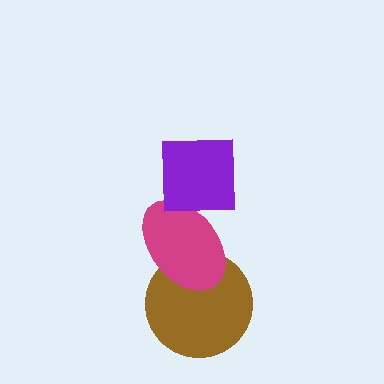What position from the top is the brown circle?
The brown circle is 3rd from the top.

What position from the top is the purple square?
The purple square is 1st from the top.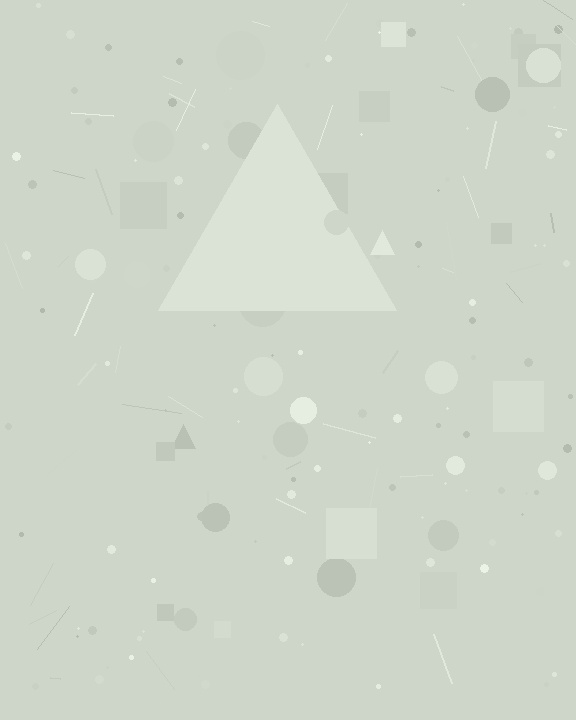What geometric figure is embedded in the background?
A triangle is embedded in the background.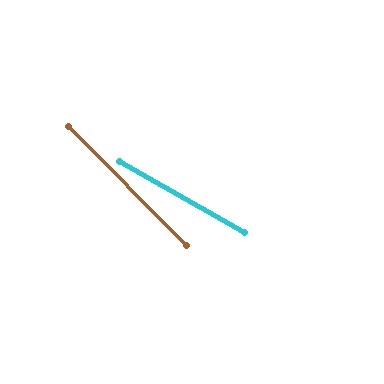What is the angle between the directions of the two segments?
Approximately 15 degrees.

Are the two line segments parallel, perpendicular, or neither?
Neither parallel nor perpendicular — they differ by about 15°.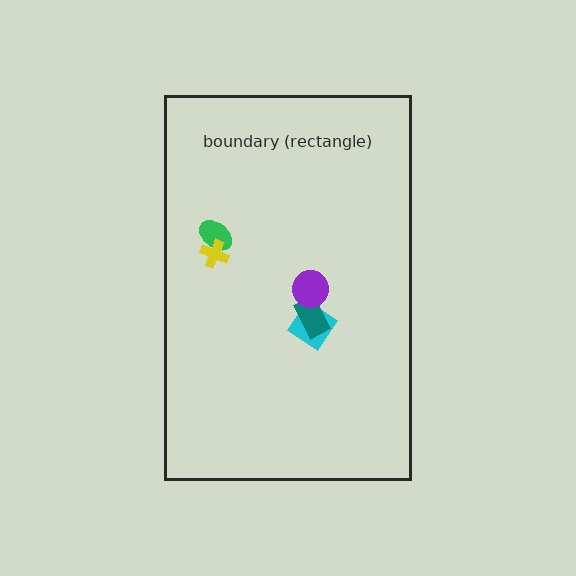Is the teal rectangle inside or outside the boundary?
Inside.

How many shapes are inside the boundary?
5 inside, 0 outside.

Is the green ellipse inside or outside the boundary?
Inside.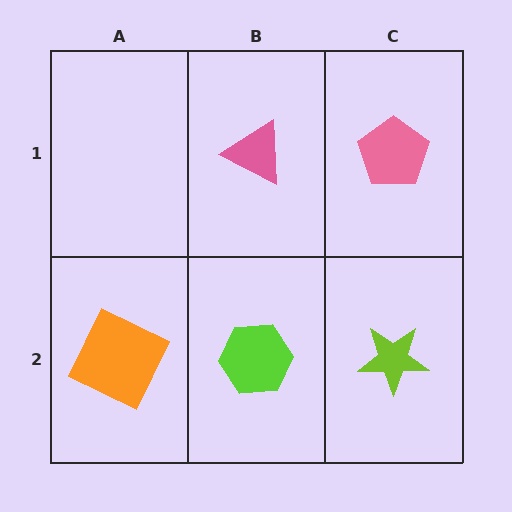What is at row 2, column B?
A lime hexagon.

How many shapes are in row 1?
2 shapes.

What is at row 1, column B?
A pink triangle.